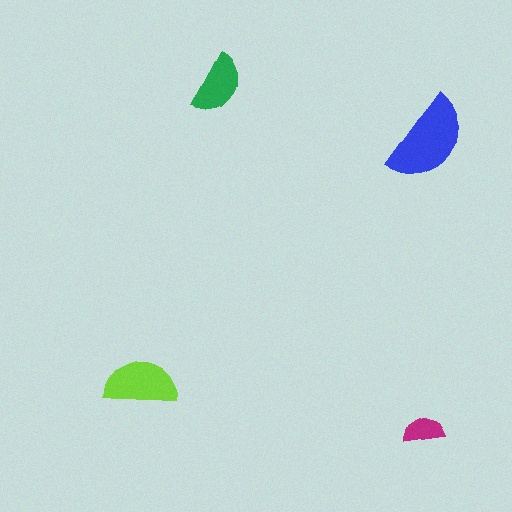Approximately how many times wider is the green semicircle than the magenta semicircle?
About 1.5 times wider.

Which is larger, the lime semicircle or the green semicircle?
The lime one.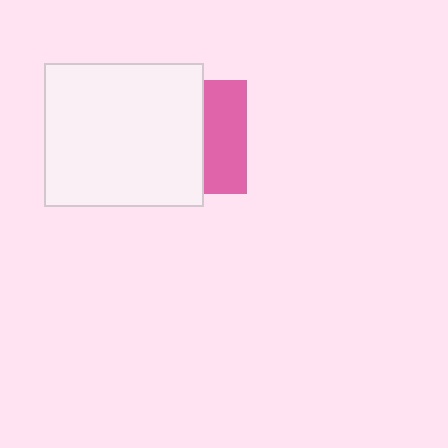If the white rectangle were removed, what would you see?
You would see the complete pink square.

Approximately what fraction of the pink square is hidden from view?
Roughly 62% of the pink square is hidden behind the white rectangle.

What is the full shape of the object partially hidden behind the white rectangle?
The partially hidden object is a pink square.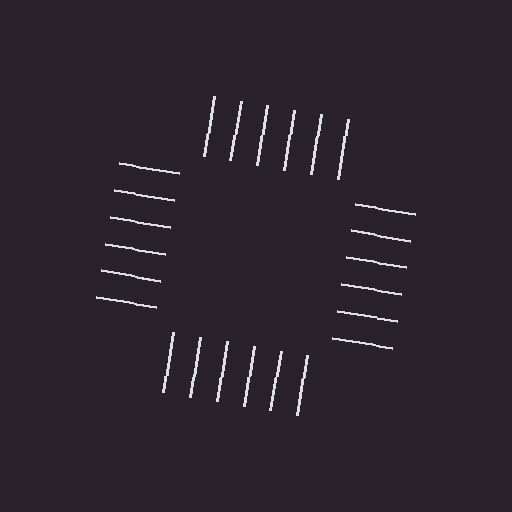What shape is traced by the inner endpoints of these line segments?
An illusory square — the line segments terminate on its edges but no continuous stroke is drawn.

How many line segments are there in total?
24 — 6 along each of the 4 edges.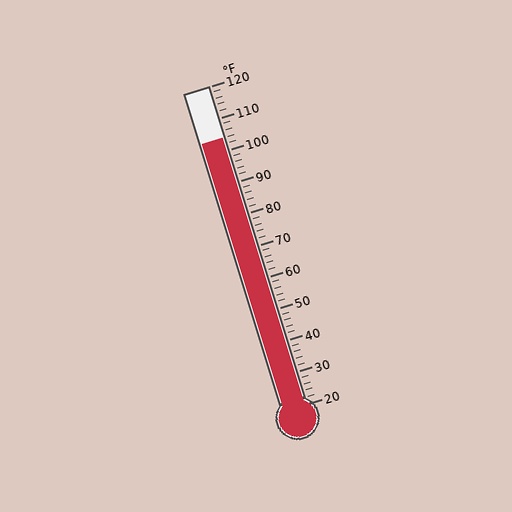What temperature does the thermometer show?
The thermometer shows approximately 104°F.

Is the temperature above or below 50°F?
The temperature is above 50°F.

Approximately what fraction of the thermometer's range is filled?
The thermometer is filled to approximately 85% of its range.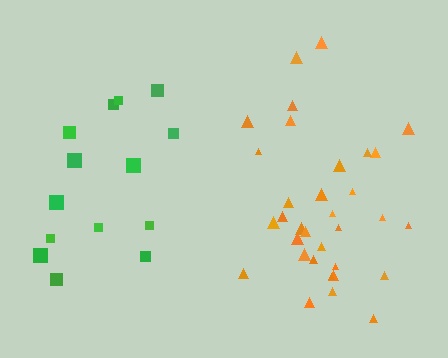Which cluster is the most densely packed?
Orange.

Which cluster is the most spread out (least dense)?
Green.